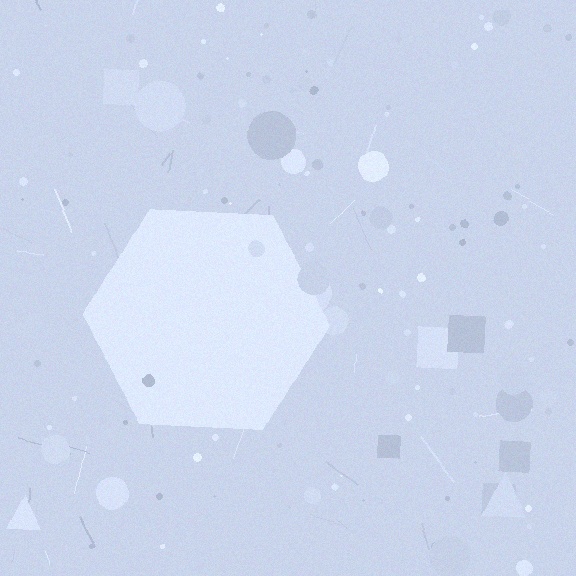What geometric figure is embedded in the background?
A hexagon is embedded in the background.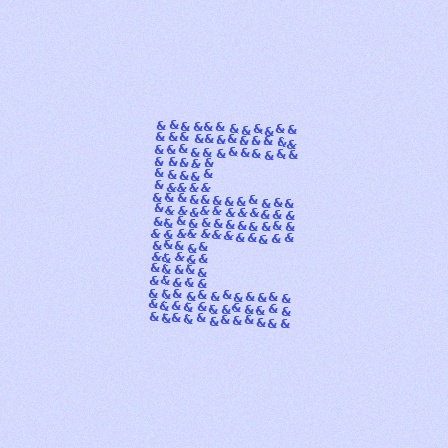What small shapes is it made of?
It is made of small ampersands.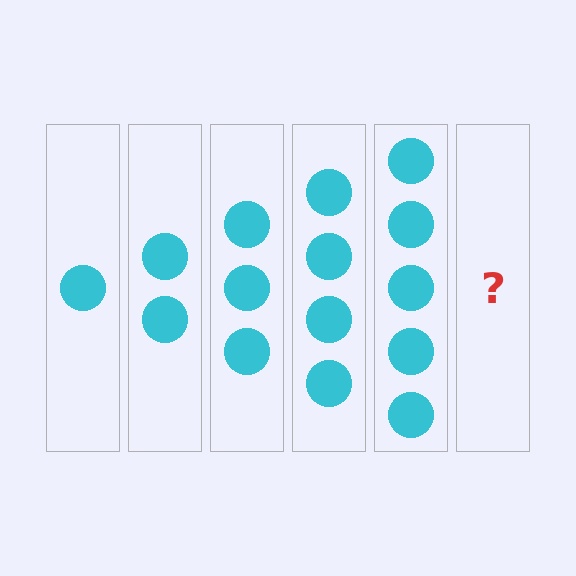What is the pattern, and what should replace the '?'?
The pattern is that each step adds one more circle. The '?' should be 6 circles.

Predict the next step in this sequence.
The next step is 6 circles.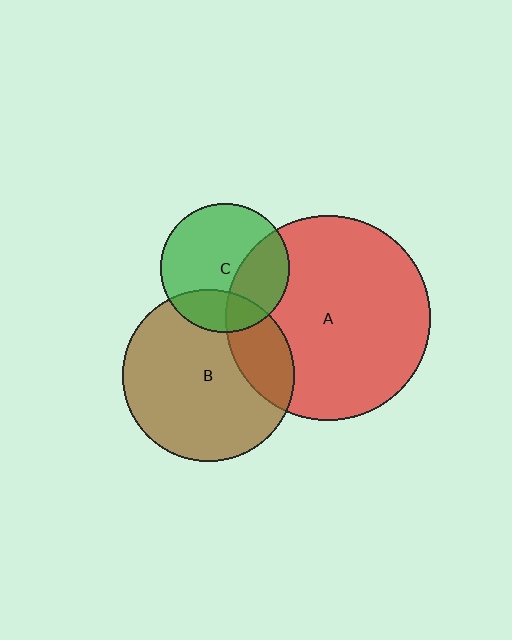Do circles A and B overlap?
Yes.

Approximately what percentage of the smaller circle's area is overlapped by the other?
Approximately 20%.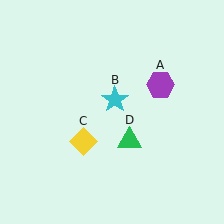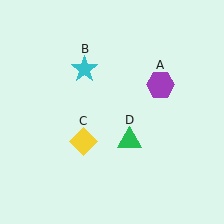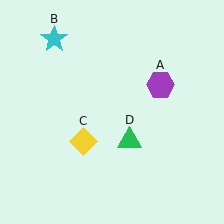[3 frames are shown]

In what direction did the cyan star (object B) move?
The cyan star (object B) moved up and to the left.